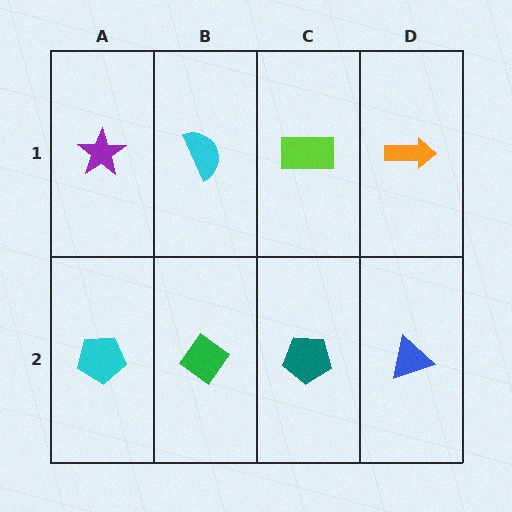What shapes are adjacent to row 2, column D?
An orange arrow (row 1, column D), a teal pentagon (row 2, column C).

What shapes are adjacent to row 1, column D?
A blue triangle (row 2, column D), a lime rectangle (row 1, column C).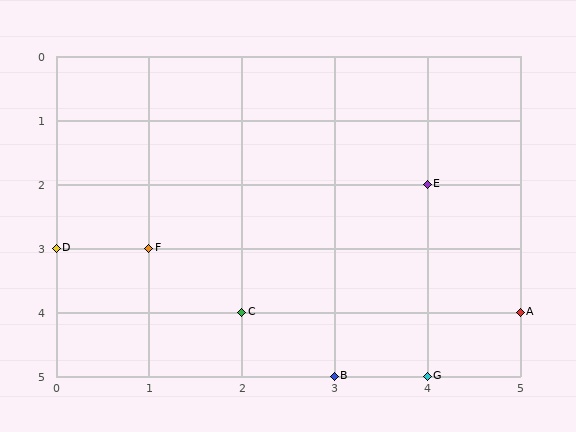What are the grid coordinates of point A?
Point A is at grid coordinates (5, 4).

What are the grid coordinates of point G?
Point G is at grid coordinates (4, 5).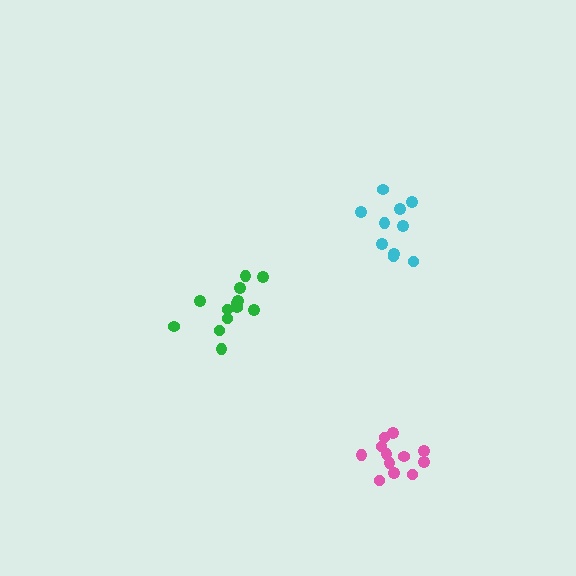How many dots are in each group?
Group 1: 12 dots, Group 2: 13 dots, Group 3: 10 dots (35 total).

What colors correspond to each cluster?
The clusters are colored: pink, green, cyan.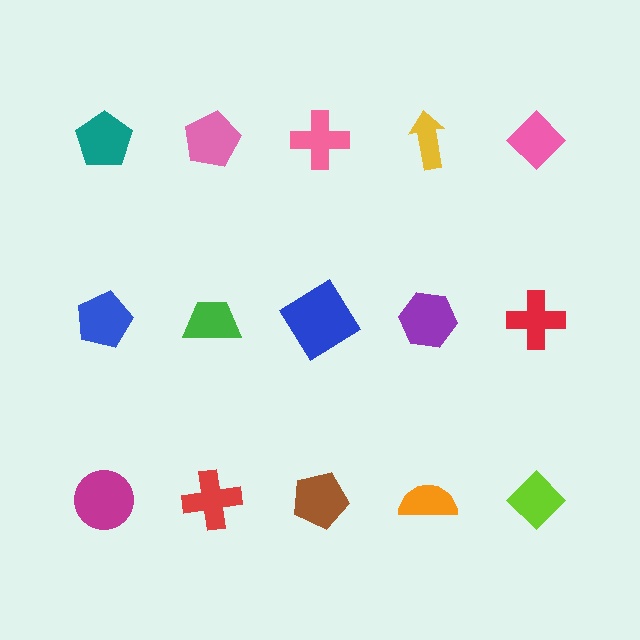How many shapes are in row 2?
5 shapes.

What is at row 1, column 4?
A yellow arrow.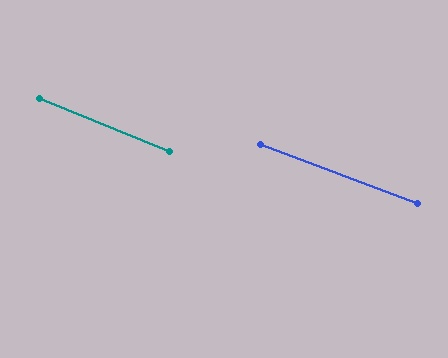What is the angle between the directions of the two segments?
Approximately 2 degrees.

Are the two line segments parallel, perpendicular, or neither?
Parallel — their directions differ by only 1.6°.